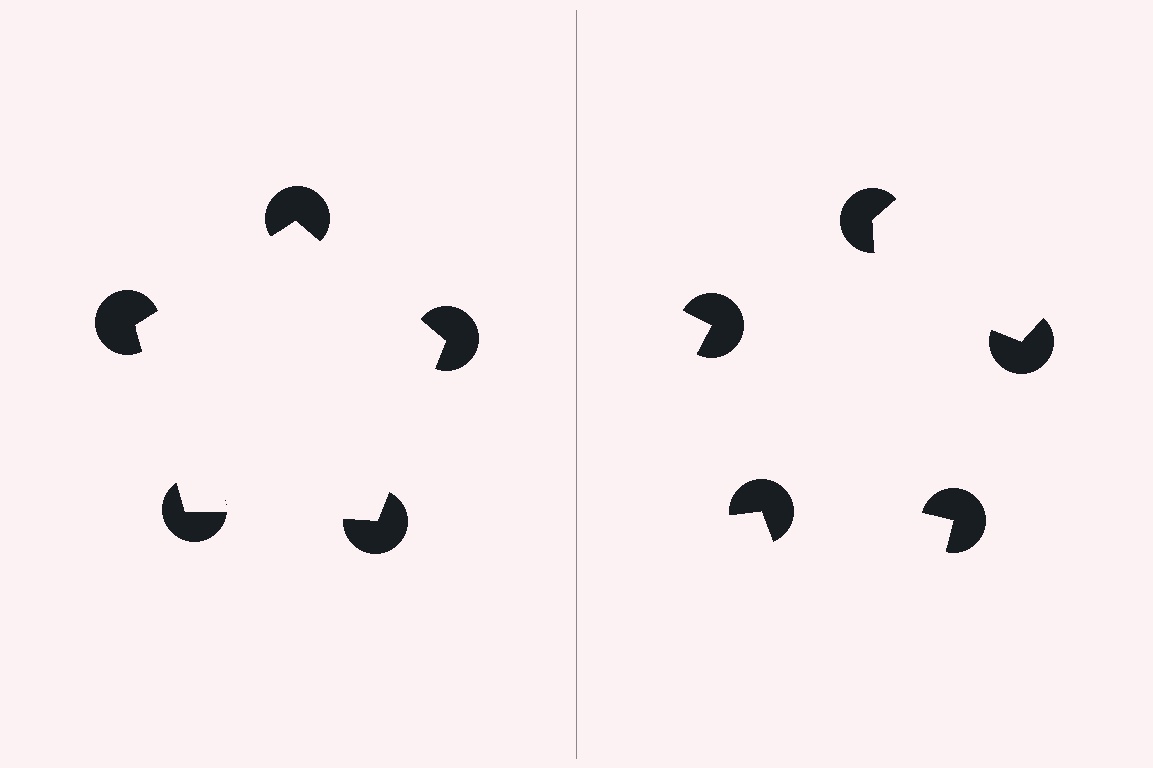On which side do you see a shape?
An illusory pentagon appears on the left side. On the right side the wedge cuts are rotated, so no coherent shape forms.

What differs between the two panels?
The pac-man discs are positioned identically on both sides; only the wedge orientations differ. On the left they align to a pentagon; on the right they are misaligned.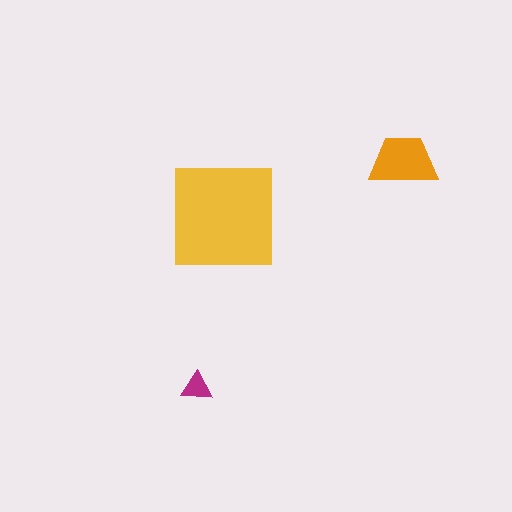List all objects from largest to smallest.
The yellow square, the orange trapezoid, the magenta triangle.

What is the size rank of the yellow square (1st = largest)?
1st.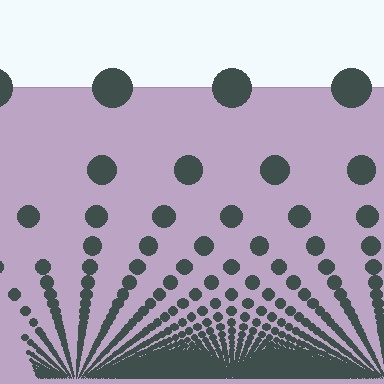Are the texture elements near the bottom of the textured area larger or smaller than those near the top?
Smaller. The gradient is inverted — elements near the bottom are smaller and denser.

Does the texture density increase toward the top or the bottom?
Density increases toward the bottom.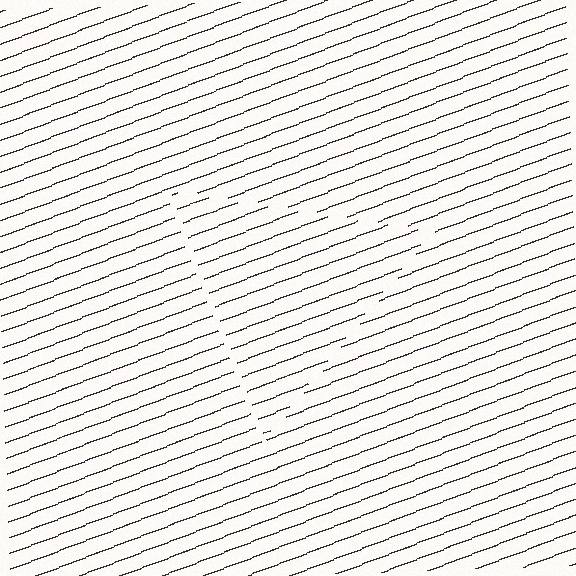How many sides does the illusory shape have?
3 sides — the line-ends trace a triangle.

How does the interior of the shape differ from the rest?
The interior of the shape contains the same grating, shifted by half a period — the contour is defined by the phase discontinuity where line-ends from the inner and outer gratings abut.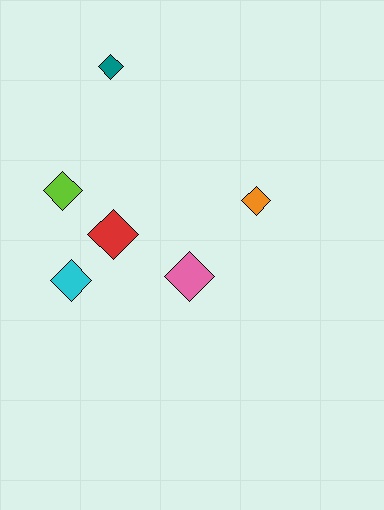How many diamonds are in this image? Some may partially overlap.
There are 6 diamonds.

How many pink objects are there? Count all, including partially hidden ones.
There is 1 pink object.